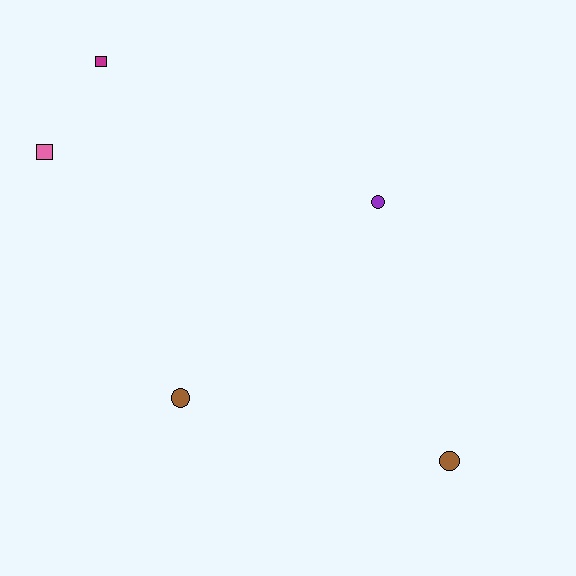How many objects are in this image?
There are 5 objects.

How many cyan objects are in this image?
There are no cyan objects.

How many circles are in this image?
There are 3 circles.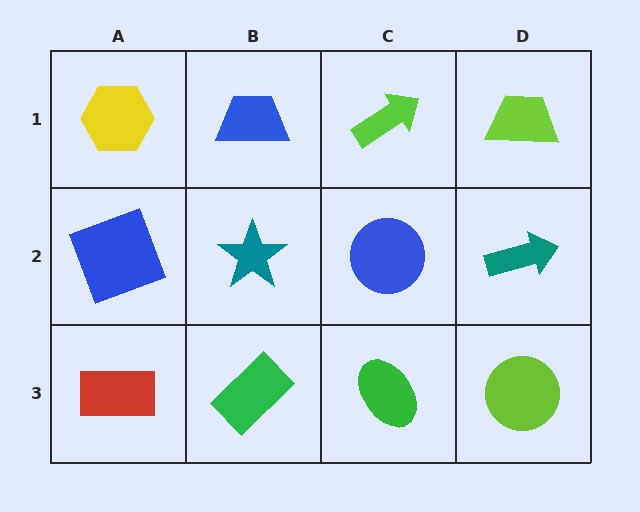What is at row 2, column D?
A teal arrow.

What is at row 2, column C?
A blue circle.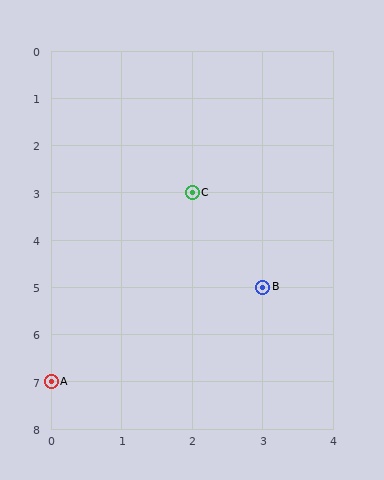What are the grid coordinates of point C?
Point C is at grid coordinates (2, 3).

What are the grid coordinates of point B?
Point B is at grid coordinates (3, 5).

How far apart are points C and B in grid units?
Points C and B are 1 column and 2 rows apart (about 2.2 grid units diagonally).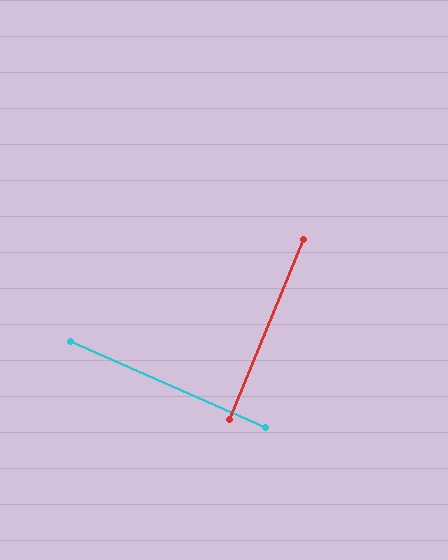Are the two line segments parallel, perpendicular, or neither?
Perpendicular — they meet at approximately 89°.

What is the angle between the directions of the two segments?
Approximately 89 degrees.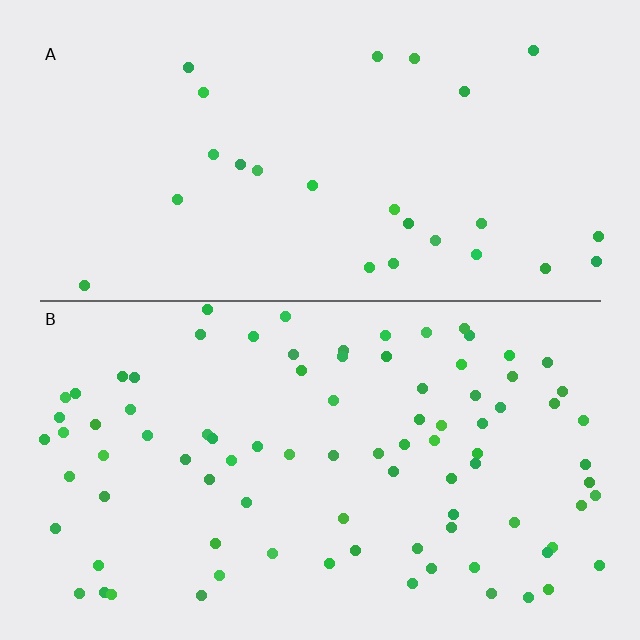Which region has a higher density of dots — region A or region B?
B (the bottom).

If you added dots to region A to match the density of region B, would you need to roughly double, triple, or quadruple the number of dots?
Approximately triple.